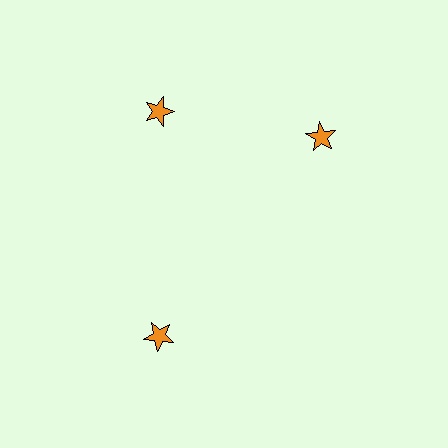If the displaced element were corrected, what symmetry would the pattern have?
It would have 3-fold rotational symmetry — the pattern would map onto itself every 120 degrees.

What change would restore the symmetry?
The symmetry would be restored by rotating it back into even spacing with its neighbors so that all 3 stars sit at equal angles and equal distance from the center.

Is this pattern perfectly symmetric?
No. The 3 orange stars are arranged in a ring, but one element near the 3 o'clock position is rotated out of alignment along the ring, breaking the 3-fold rotational symmetry.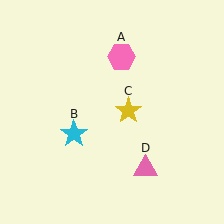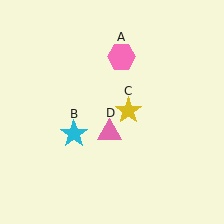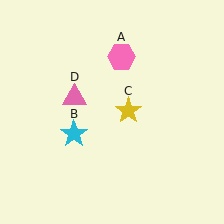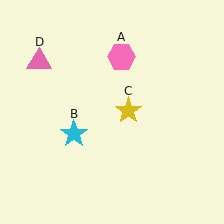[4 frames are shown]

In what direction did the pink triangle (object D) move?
The pink triangle (object D) moved up and to the left.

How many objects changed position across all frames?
1 object changed position: pink triangle (object D).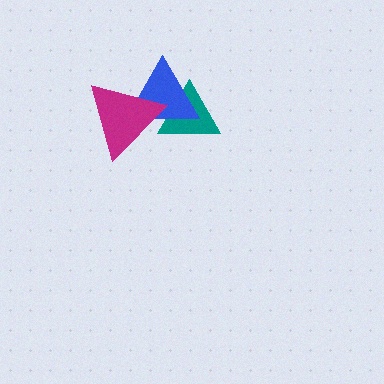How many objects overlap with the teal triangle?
2 objects overlap with the teal triangle.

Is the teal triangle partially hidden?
Yes, it is partially covered by another shape.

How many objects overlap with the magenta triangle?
2 objects overlap with the magenta triangle.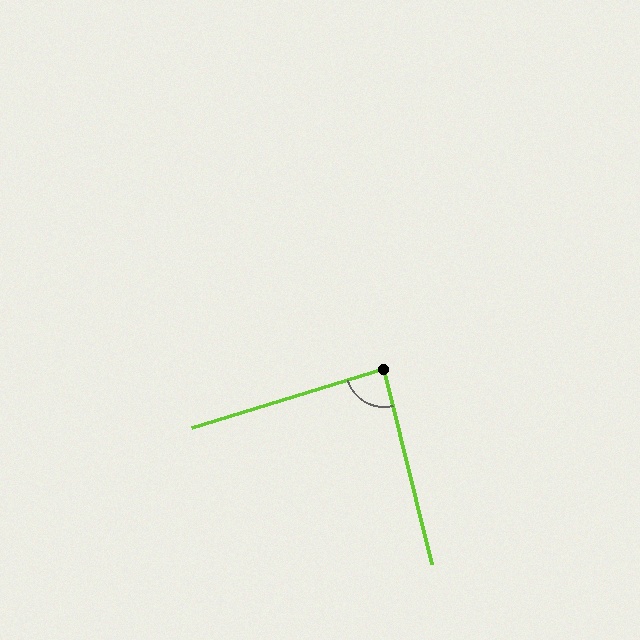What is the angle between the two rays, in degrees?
Approximately 87 degrees.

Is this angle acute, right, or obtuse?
It is approximately a right angle.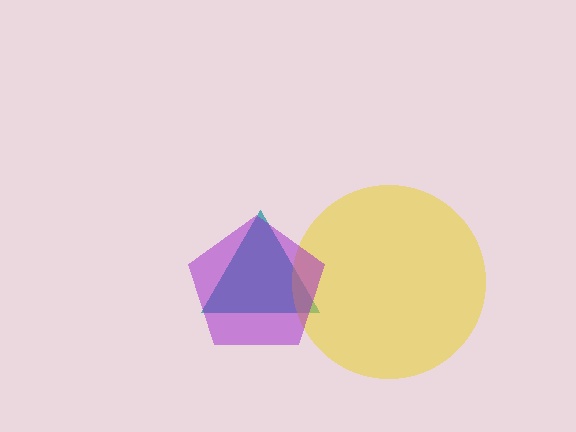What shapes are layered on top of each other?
The layered shapes are: a teal triangle, a yellow circle, a purple pentagon.